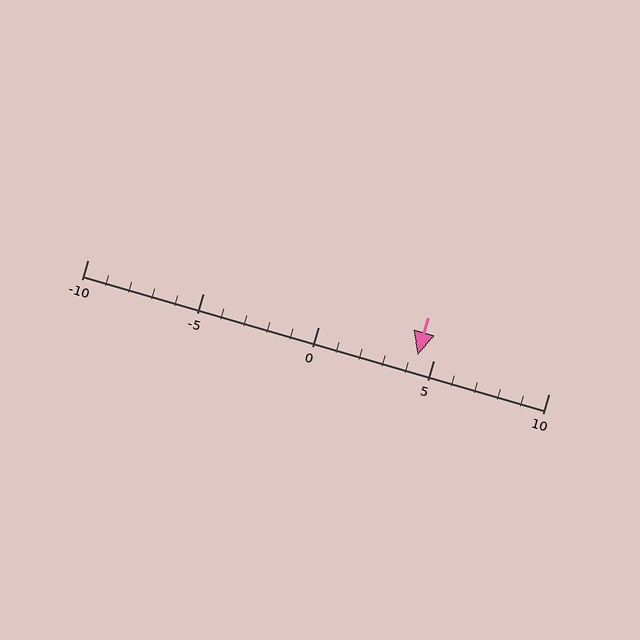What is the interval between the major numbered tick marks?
The major tick marks are spaced 5 units apart.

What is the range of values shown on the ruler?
The ruler shows values from -10 to 10.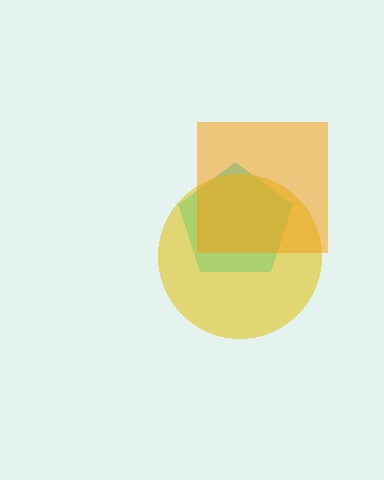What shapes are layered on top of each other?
The layered shapes are: a cyan pentagon, a yellow circle, an orange square.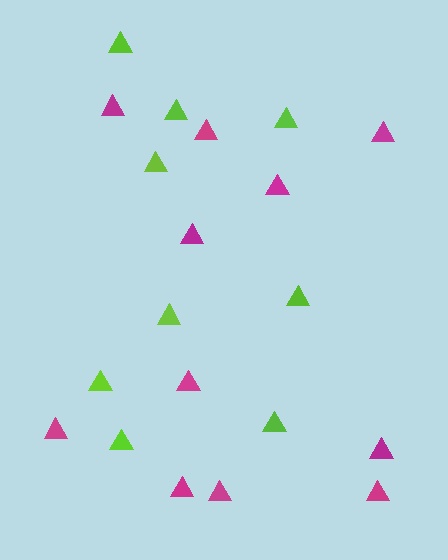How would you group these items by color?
There are 2 groups: one group of lime triangles (9) and one group of magenta triangles (11).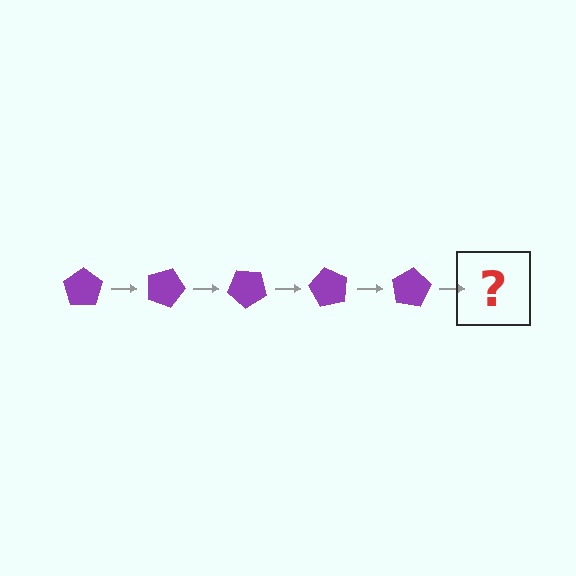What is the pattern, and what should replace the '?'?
The pattern is that the pentagon rotates 20 degrees each step. The '?' should be a purple pentagon rotated 100 degrees.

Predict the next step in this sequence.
The next step is a purple pentagon rotated 100 degrees.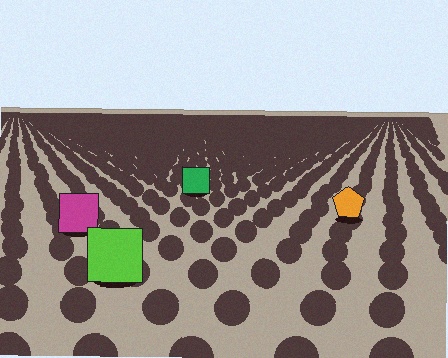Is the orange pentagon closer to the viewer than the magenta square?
No. The magenta square is closer — you can tell from the texture gradient: the ground texture is coarser near it.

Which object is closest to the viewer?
The lime square is closest. The texture marks near it are larger and more spread out.